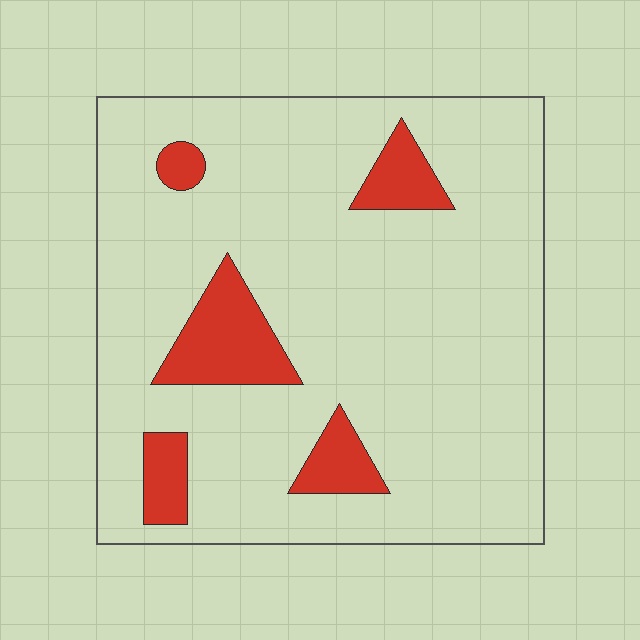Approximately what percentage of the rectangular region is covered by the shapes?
Approximately 15%.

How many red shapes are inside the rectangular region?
5.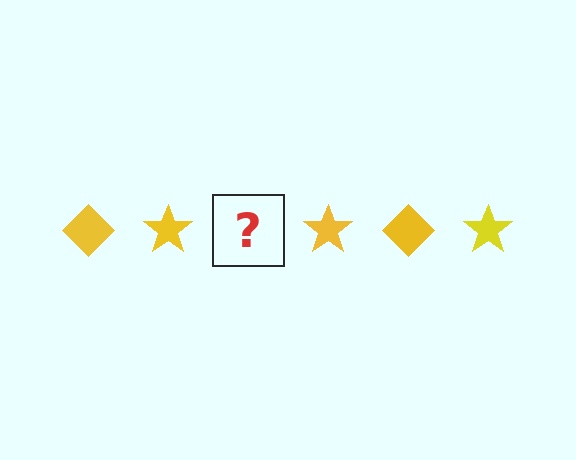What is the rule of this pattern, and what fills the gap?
The rule is that the pattern cycles through diamond, star shapes in yellow. The gap should be filled with a yellow diamond.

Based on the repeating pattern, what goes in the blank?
The blank should be a yellow diamond.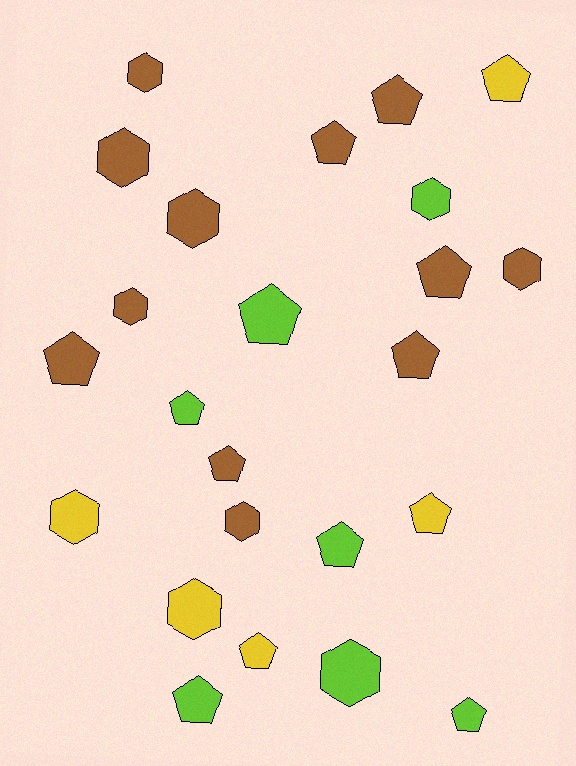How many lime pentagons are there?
There are 5 lime pentagons.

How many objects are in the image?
There are 24 objects.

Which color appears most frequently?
Brown, with 12 objects.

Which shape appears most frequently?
Pentagon, with 14 objects.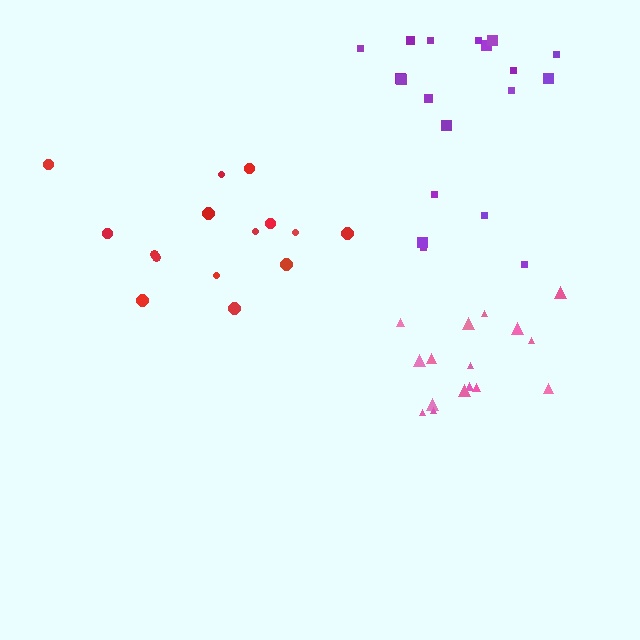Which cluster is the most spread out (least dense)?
Red.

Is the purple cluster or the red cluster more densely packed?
Purple.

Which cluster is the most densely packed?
Pink.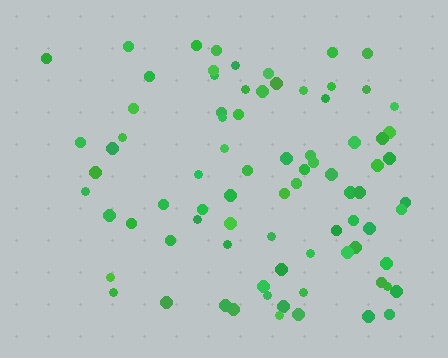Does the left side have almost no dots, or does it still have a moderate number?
Still a moderate number, just noticeably fewer than the right.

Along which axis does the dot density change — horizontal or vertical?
Horizontal.